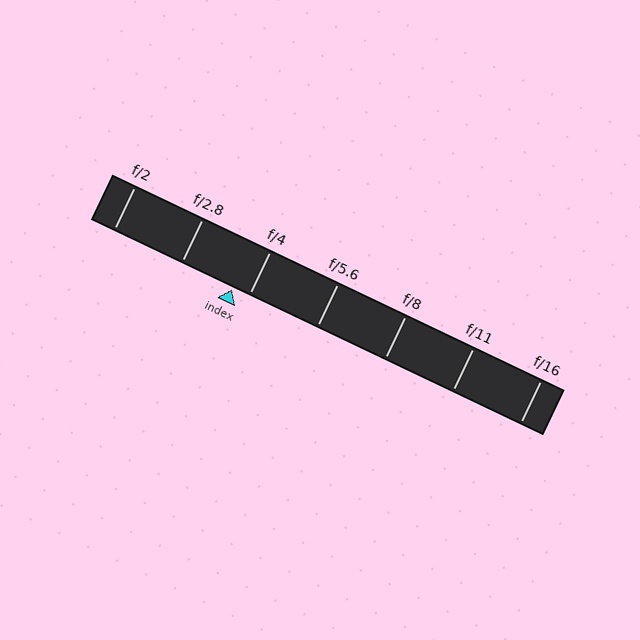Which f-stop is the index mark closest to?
The index mark is closest to f/4.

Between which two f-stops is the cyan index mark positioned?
The index mark is between f/2.8 and f/4.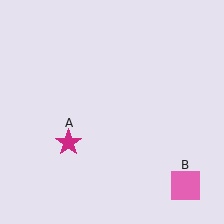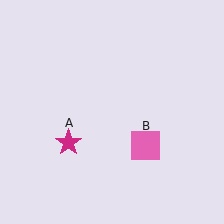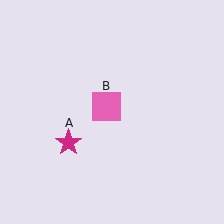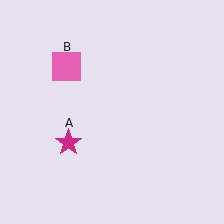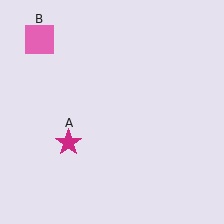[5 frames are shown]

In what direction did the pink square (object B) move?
The pink square (object B) moved up and to the left.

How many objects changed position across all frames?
1 object changed position: pink square (object B).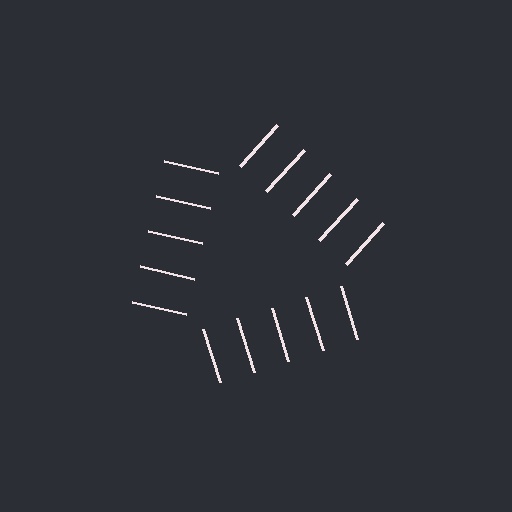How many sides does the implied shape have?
3 sides — the line-ends trace a triangle.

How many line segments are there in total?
15 — 5 along each of the 3 edges.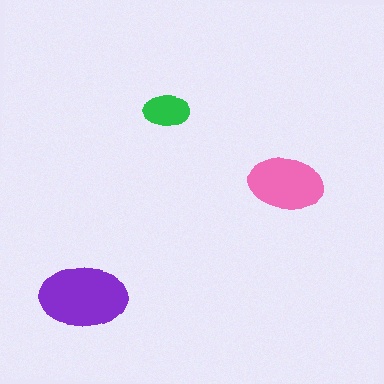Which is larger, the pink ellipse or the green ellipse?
The pink one.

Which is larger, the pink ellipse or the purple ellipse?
The purple one.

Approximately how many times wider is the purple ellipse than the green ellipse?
About 2 times wider.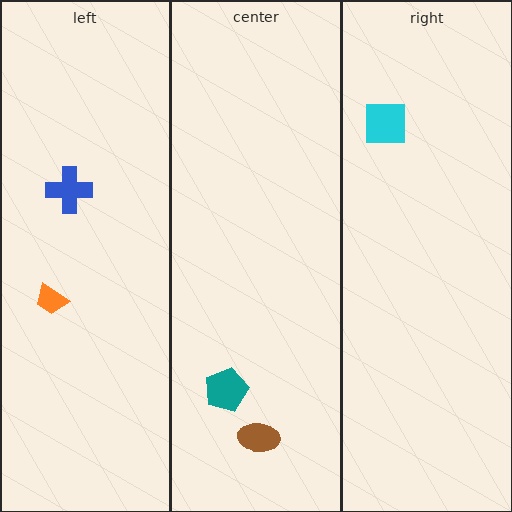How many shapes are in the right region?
1.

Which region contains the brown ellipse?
The center region.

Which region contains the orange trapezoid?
The left region.